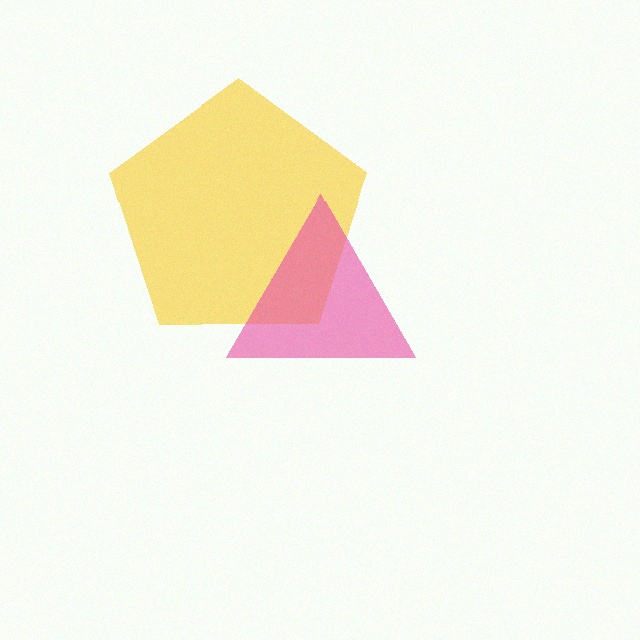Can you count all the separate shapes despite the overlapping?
Yes, there are 2 separate shapes.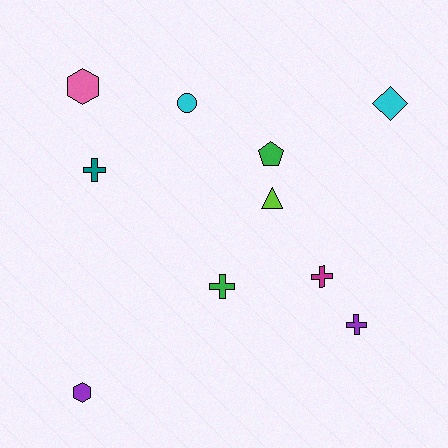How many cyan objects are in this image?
There are 2 cyan objects.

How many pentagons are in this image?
There is 1 pentagon.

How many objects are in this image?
There are 10 objects.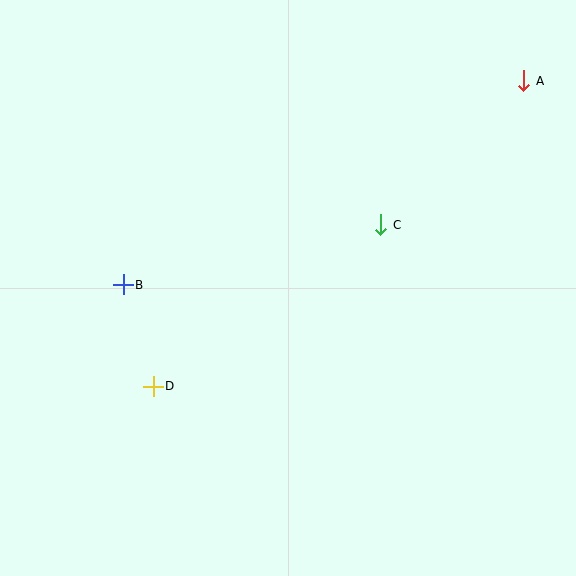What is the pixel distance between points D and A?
The distance between D and A is 480 pixels.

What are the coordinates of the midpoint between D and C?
The midpoint between D and C is at (267, 306).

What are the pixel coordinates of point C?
Point C is at (381, 225).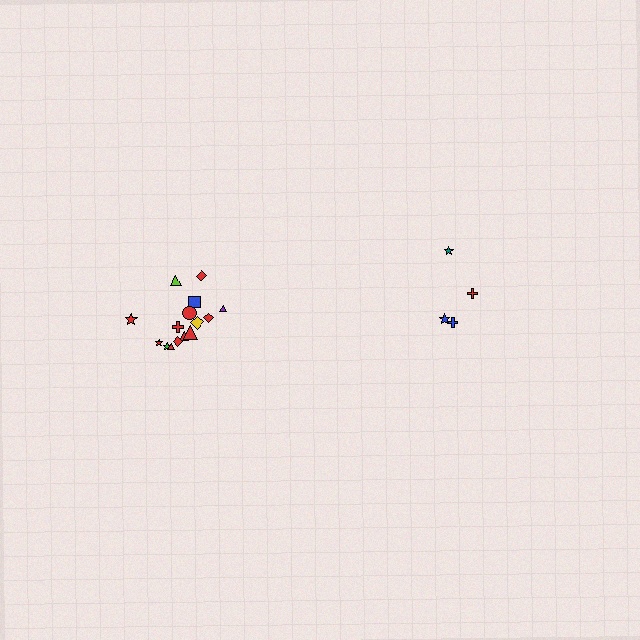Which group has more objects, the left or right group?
The left group.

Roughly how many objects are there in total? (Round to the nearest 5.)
Roughly 20 objects in total.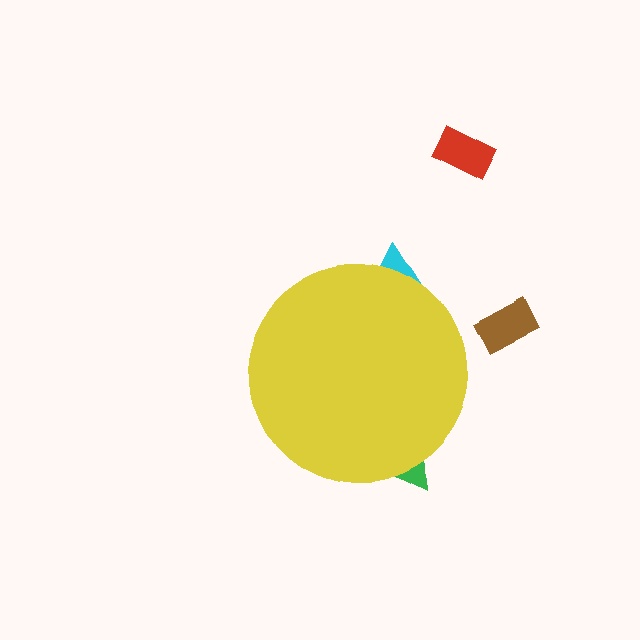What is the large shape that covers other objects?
A yellow circle.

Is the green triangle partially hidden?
Yes, the green triangle is partially hidden behind the yellow circle.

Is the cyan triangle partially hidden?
Yes, the cyan triangle is partially hidden behind the yellow circle.